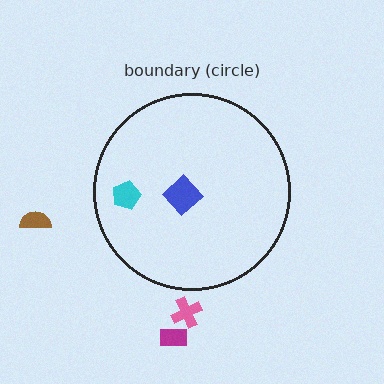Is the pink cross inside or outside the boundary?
Outside.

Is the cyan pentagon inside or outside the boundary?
Inside.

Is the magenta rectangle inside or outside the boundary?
Outside.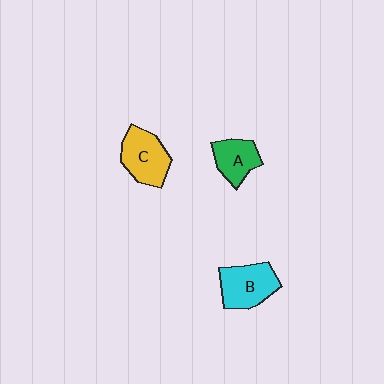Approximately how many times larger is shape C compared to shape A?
Approximately 1.3 times.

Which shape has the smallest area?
Shape A (green).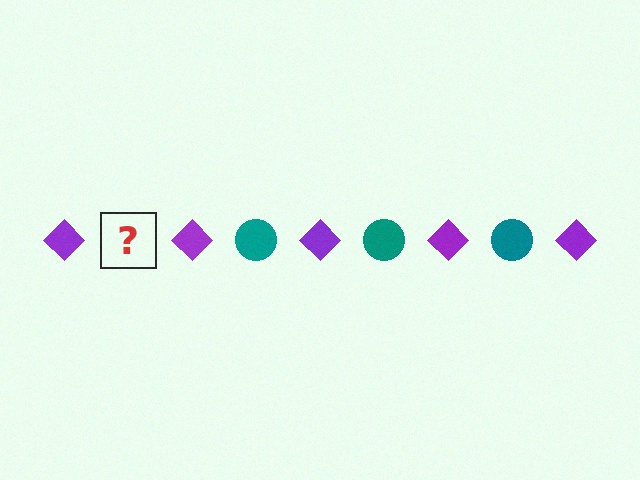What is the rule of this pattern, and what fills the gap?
The rule is that the pattern alternates between purple diamond and teal circle. The gap should be filled with a teal circle.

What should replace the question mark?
The question mark should be replaced with a teal circle.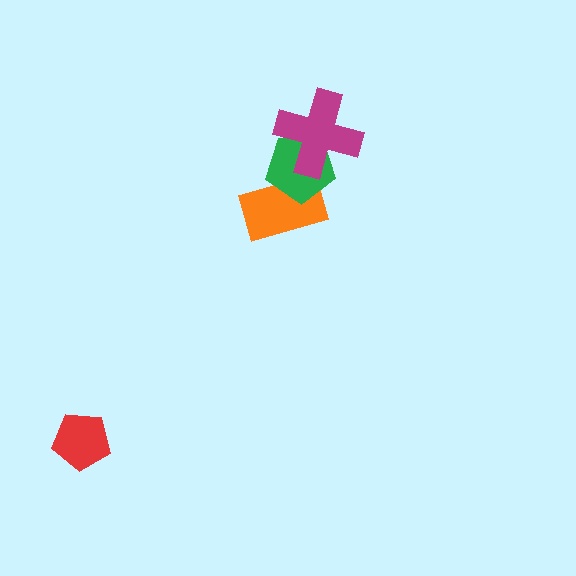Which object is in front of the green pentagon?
The magenta cross is in front of the green pentagon.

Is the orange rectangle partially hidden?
Yes, it is partially covered by another shape.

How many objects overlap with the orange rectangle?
1 object overlaps with the orange rectangle.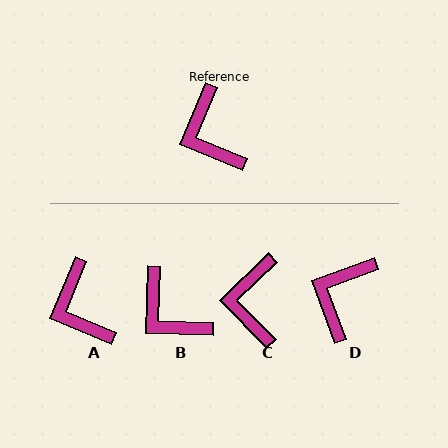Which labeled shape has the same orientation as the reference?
A.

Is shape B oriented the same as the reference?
No, it is off by about 20 degrees.